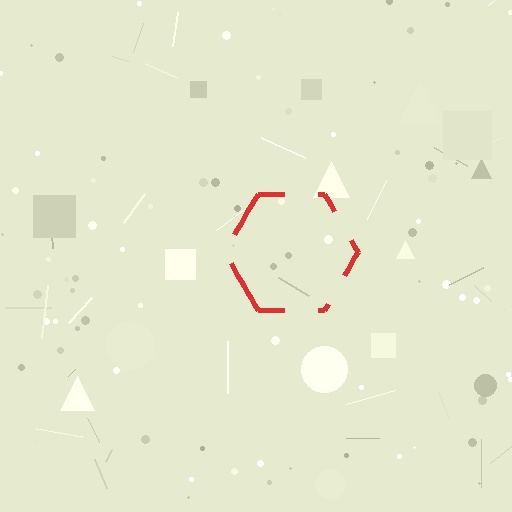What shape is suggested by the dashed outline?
The dashed outline suggests a hexagon.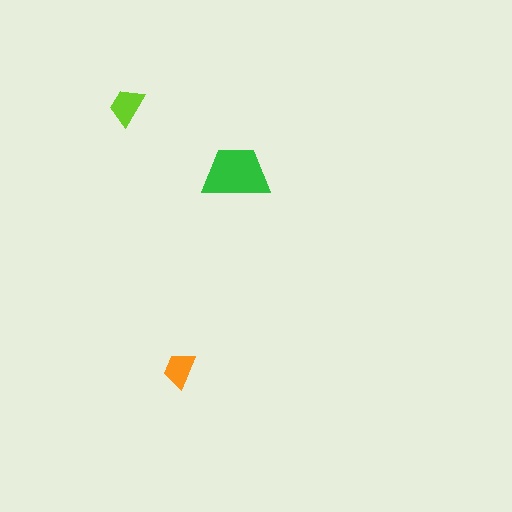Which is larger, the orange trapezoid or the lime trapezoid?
The lime one.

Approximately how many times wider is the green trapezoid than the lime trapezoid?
About 2 times wider.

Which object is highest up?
The lime trapezoid is topmost.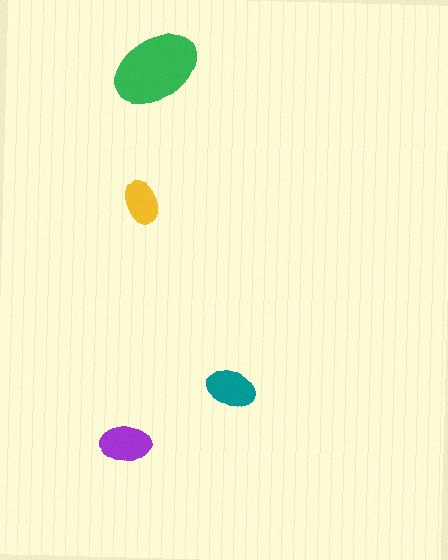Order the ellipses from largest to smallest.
the green one, the purple one, the teal one, the yellow one.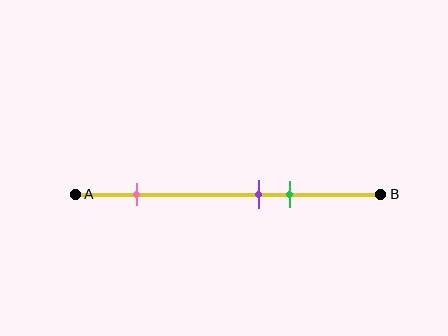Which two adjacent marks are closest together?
The purple and green marks are the closest adjacent pair.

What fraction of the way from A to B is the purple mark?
The purple mark is approximately 60% (0.6) of the way from A to B.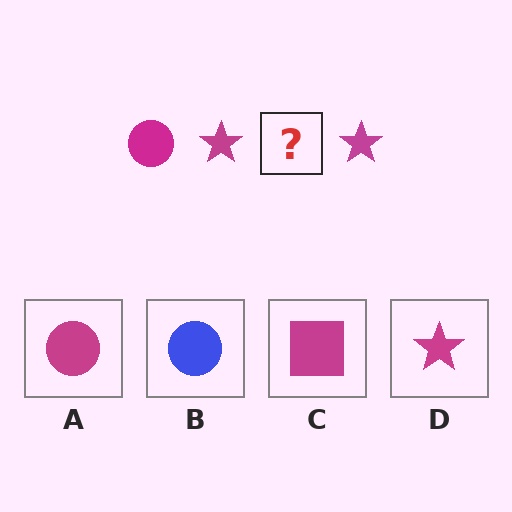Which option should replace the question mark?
Option A.